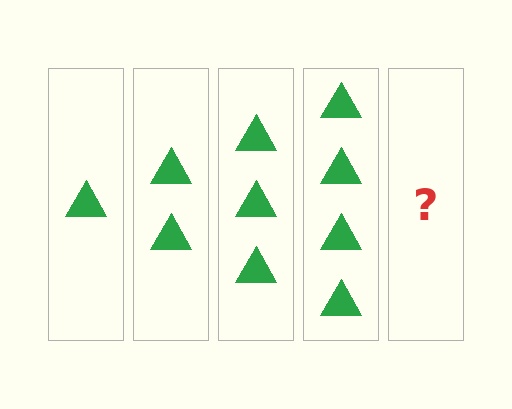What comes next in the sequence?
The next element should be 5 triangles.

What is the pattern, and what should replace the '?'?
The pattern is that each step adds one more triangle. The '?' should be 5 triangles.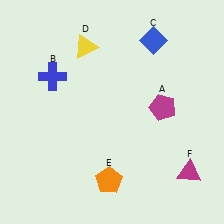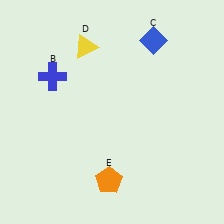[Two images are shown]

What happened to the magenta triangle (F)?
The magenta triangle (F) was removed in Image 2. It was in the bottom-right area of Image 1.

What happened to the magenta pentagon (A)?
The magenta pentagon (A) was removed in Image 2. It was in the top-right area of Image 1.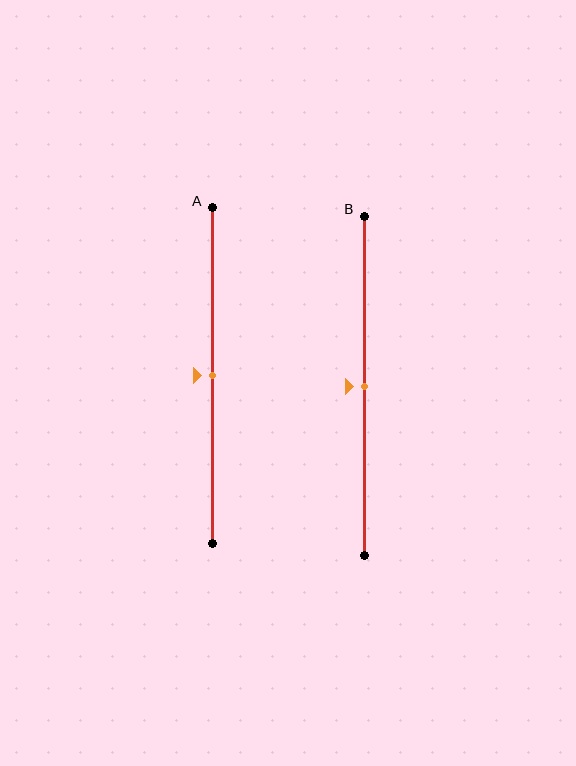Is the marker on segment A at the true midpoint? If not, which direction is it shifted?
Yes, the marker on segment A is at the true midpoint.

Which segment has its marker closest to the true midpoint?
Segment A has its marker closest to the true midpoint.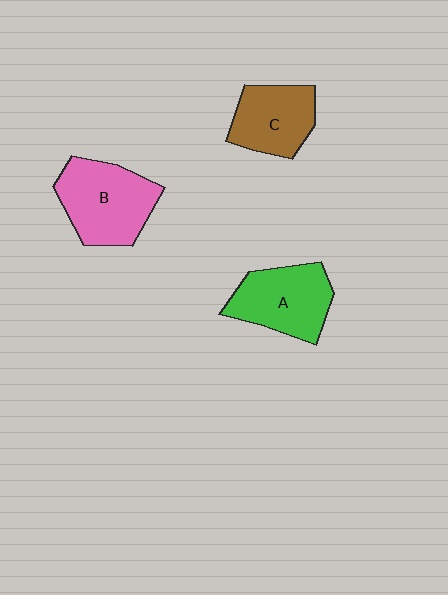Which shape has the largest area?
Shape B (pink).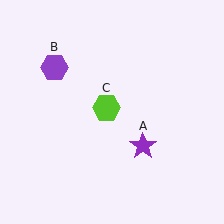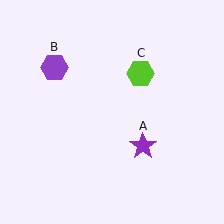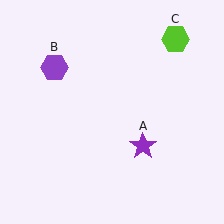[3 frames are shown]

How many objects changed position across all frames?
1 object changed position: lime hexagon (object C).